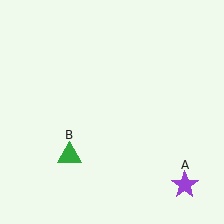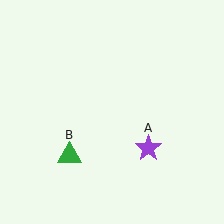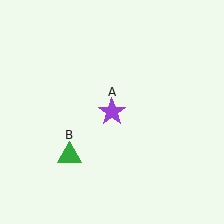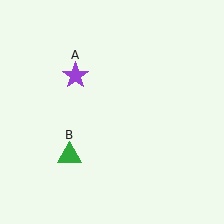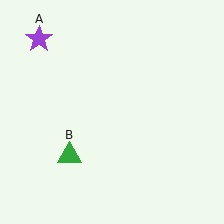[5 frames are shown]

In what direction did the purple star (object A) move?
The purple star (object A) moved up and to the left.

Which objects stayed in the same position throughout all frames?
Green triangle (object B) remained stationary.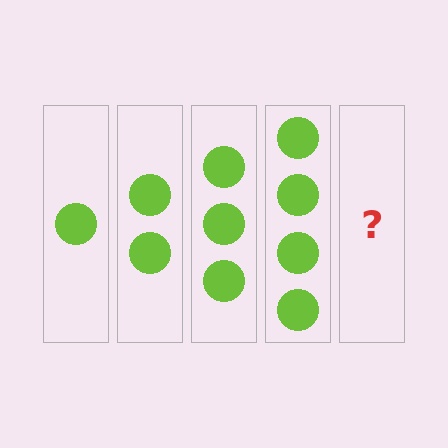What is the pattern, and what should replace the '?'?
The pattern is that each step adds one more circle. The '?' should be 5 circles.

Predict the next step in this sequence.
The next step is 5 circles.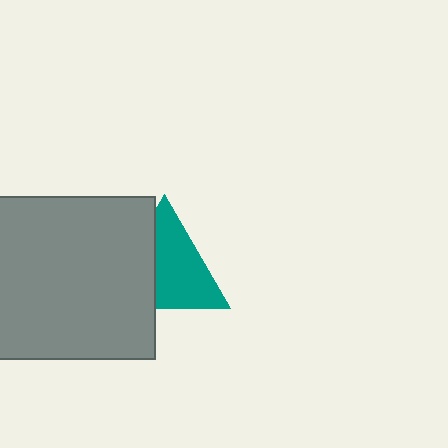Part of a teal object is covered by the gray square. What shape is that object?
It is a triangle.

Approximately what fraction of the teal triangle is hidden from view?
Roughly 37% of the teal triangle is hidden behind the gray square.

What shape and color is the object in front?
The object in front is a gray square.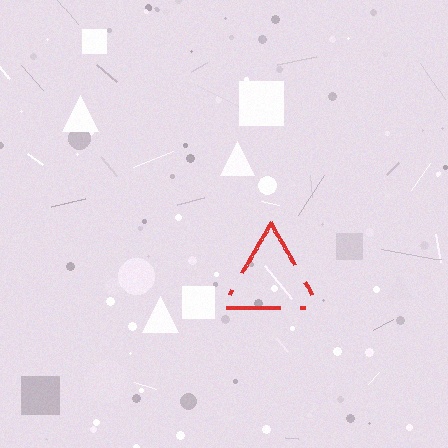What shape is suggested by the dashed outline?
The dashed outline suggests a triangle.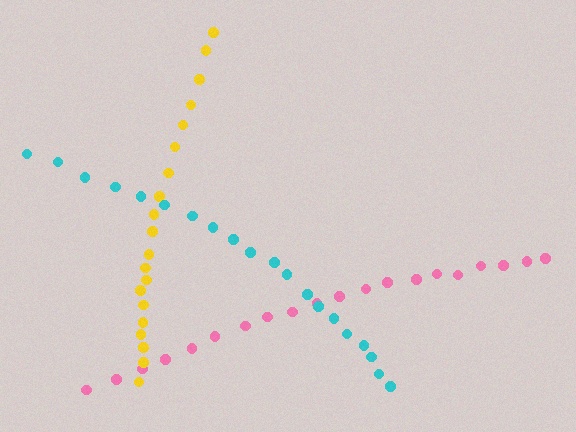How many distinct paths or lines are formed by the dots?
There are 3 distinct paths.